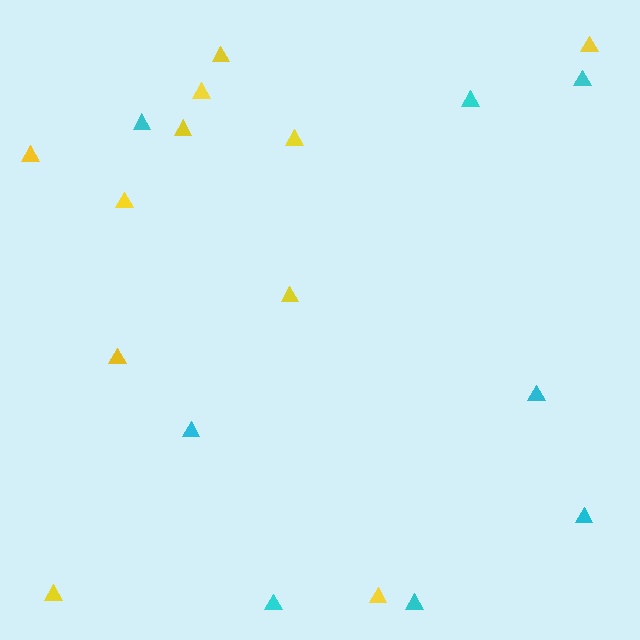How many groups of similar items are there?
There are 2 groups: one group of cyan triangles (8) and one group of yellow triangles (11).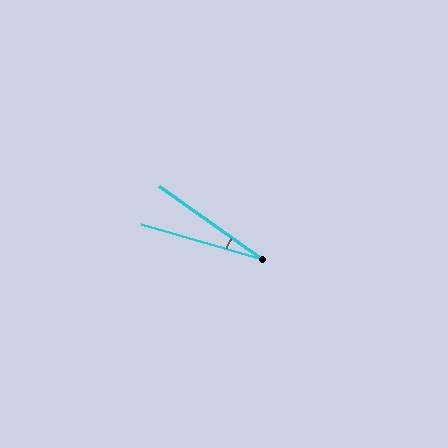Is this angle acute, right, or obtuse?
It is acute.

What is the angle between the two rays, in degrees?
Approximately 19 degrees.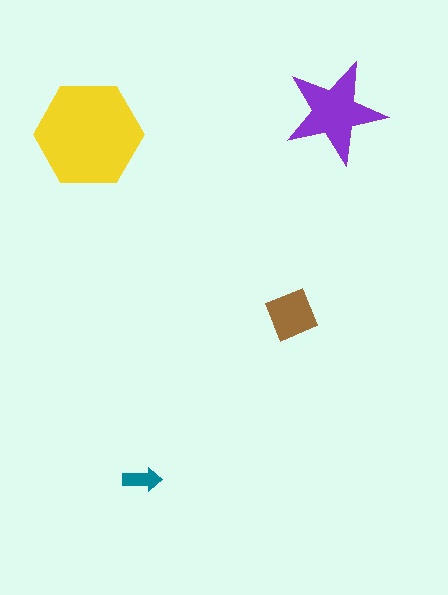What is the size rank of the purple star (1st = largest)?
2nd.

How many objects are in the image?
There are 4 objects in the image.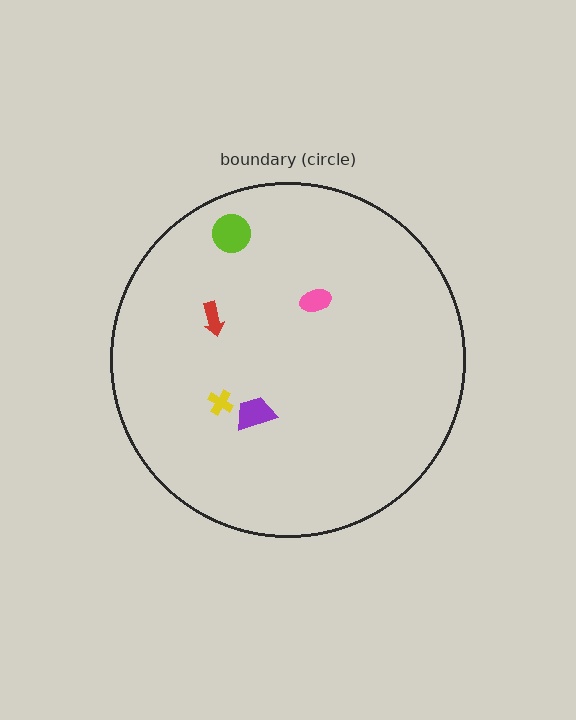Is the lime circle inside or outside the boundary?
Inside.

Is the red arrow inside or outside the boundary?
Inside.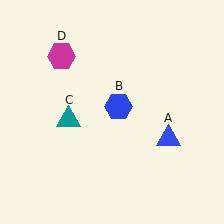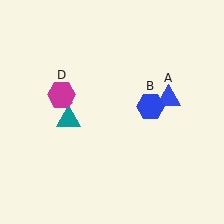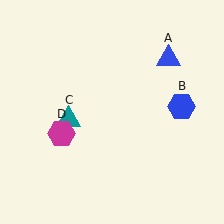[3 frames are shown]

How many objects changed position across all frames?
3 objects changed position: blue triangle (object A), blue hexagon (object B), magenta hexagon (object D).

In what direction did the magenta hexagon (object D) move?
The magenta hexagon (object D) moved down.